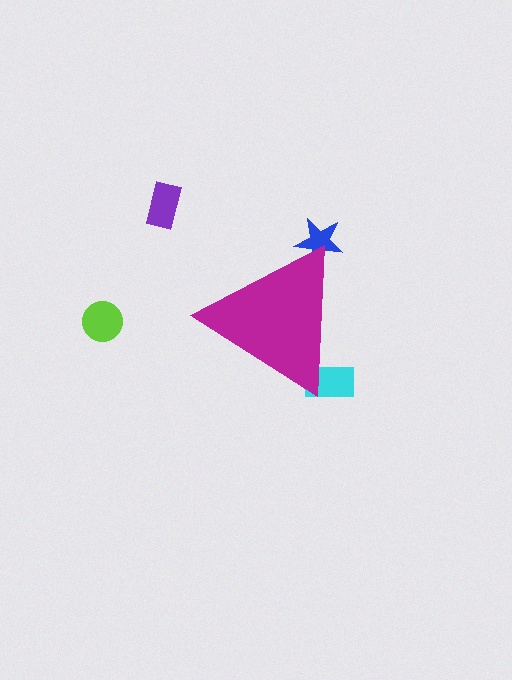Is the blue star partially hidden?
Yes, the blue star is partially hidden behind the magenta triangle.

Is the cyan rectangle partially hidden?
Yes, the cyan rectangle is partially hidden behind the magenta triangle.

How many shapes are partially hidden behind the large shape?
2 shapes are partially hidden.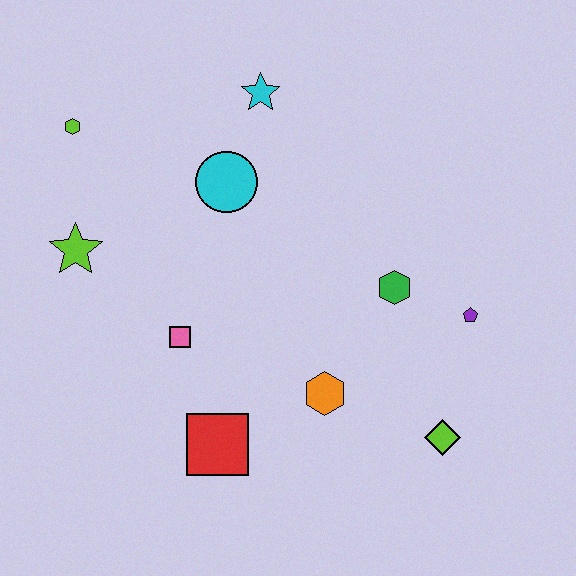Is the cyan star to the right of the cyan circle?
Yes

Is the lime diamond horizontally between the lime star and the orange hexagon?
No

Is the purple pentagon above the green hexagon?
No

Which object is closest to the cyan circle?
The cyan star is closest to the cyan circle.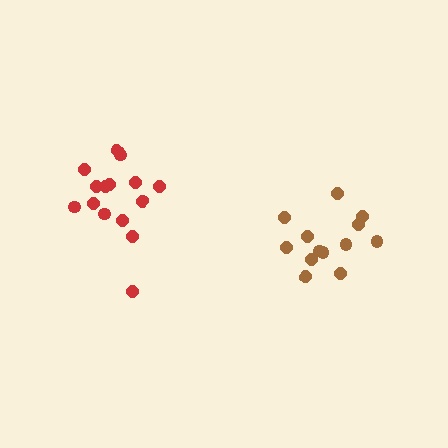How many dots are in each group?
Group 1: 15 dots, Group 2: 13 dots (28 total).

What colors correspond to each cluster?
The clusters are colored: red, brown.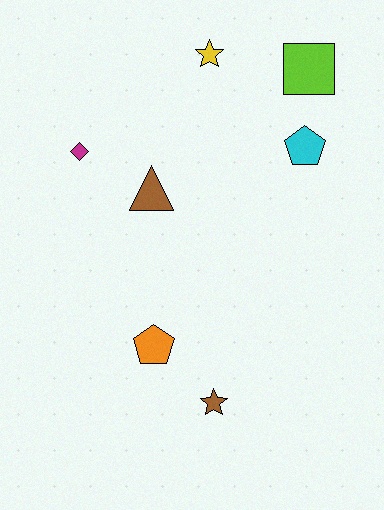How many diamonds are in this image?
There is 1 diamond.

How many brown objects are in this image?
There are 2 brown objects.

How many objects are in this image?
There are 7 objects.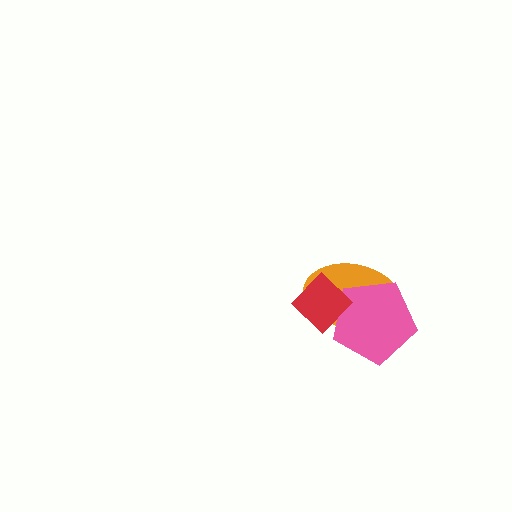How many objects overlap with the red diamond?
2 objects overlap with the red diamond.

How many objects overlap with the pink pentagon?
2 objects overlap with the pink pentagon.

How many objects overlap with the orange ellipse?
2 objects overlap with the orange ellipse.